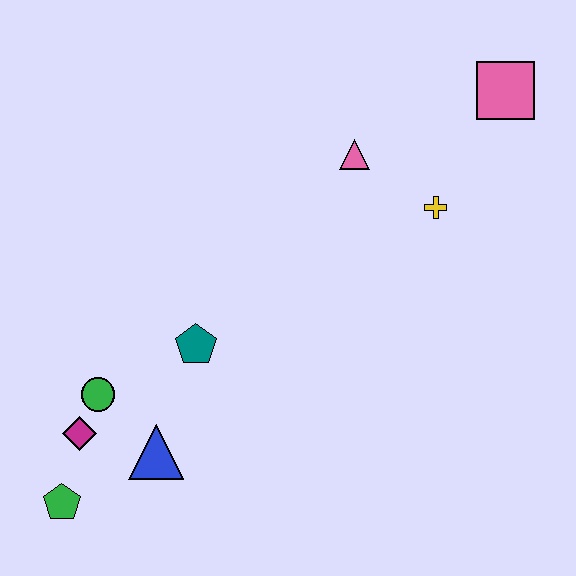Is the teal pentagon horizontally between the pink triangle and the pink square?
No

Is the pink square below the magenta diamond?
No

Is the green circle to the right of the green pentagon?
Yes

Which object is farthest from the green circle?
The pink square is farthest from the green circle.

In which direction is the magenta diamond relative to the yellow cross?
The magenta diamond is to the left of the yellow cross.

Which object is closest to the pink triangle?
The yellow cross is closest to the pink triangle.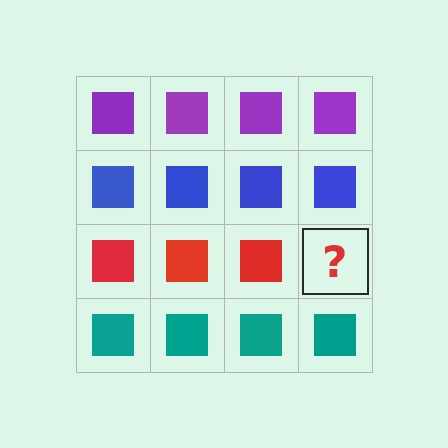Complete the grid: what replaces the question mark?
The question mark should be replaced with a red square.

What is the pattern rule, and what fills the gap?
The rule is that each row has a consistent color. The gap should be filled with a red square.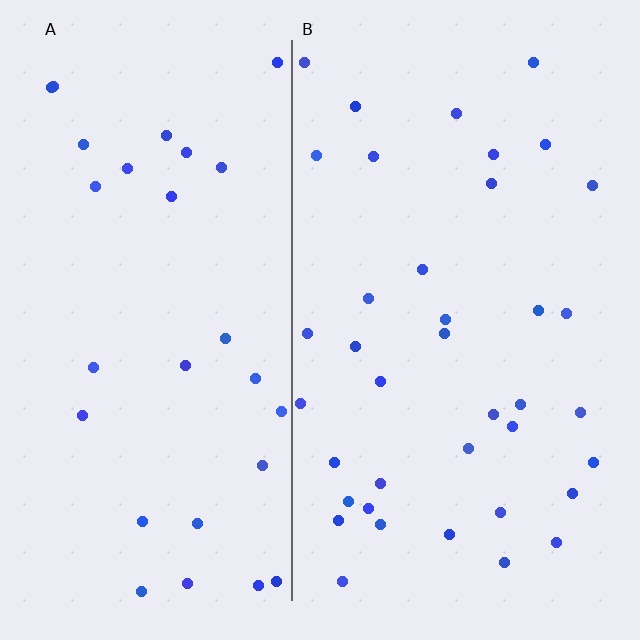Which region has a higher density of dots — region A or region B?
B (the right).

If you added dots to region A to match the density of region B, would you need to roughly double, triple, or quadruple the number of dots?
Approximately double.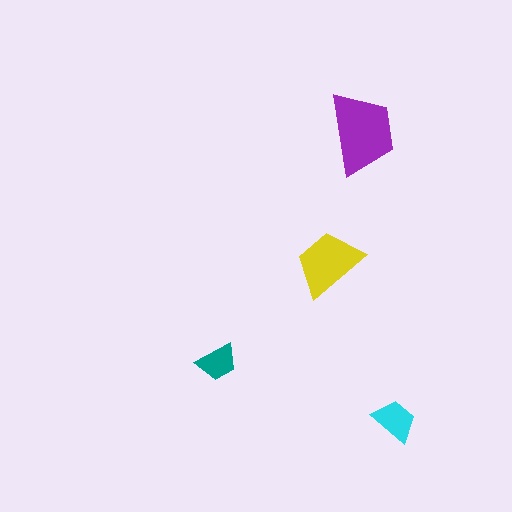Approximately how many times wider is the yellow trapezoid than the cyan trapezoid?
About 1.5 times wider.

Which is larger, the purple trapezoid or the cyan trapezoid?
The purple one.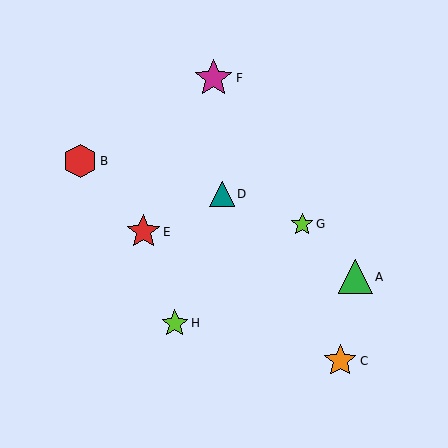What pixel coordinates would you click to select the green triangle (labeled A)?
Click at (355, 277) to select the green triangle A.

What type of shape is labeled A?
Shape A is a green triangle.